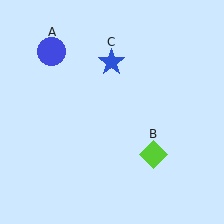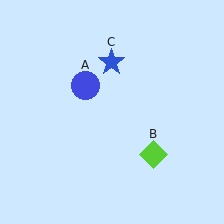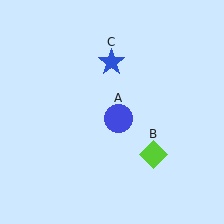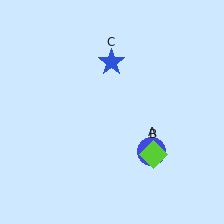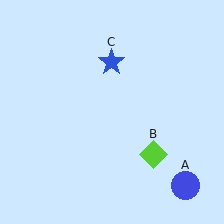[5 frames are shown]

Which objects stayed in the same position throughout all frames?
Lime diamond (object B) and blue star (object C) remained stationary.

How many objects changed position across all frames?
1 object changed position: blue circle (object A).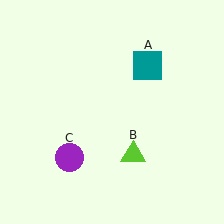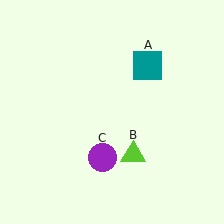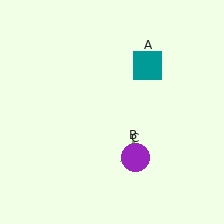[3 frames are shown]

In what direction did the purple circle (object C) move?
The purple circle (object C) moved right.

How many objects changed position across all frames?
1 object changed position: purple circle (object C).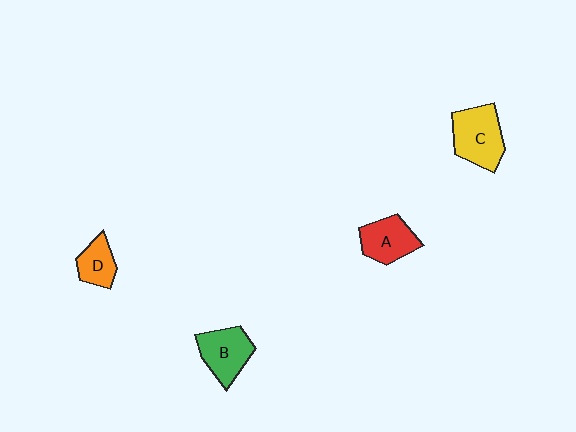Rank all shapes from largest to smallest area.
From largest to smallest: C (yellow), B (green), A (red), D (orange).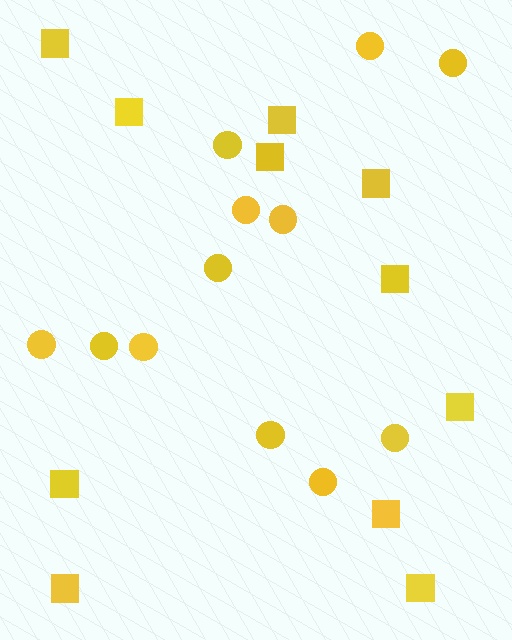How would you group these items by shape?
There are 2 groups: one group of circles (12) and one group of squares (11).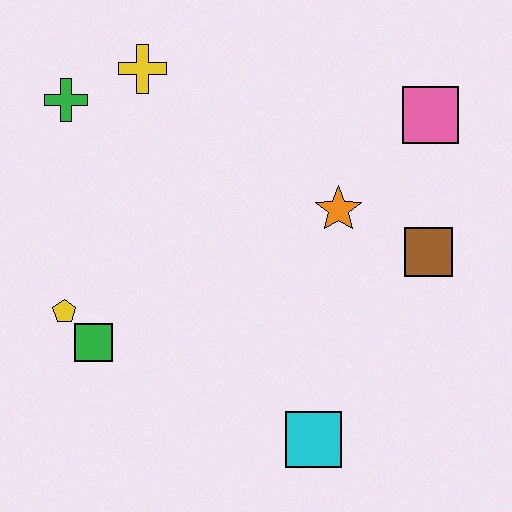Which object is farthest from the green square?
The pink square is farthest from the green square.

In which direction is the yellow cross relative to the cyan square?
The yellow cross is above the cyan square.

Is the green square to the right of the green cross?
Yes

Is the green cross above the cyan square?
Yes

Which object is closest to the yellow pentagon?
The green square is closest to the yellow pentagon.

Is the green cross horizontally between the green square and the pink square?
No